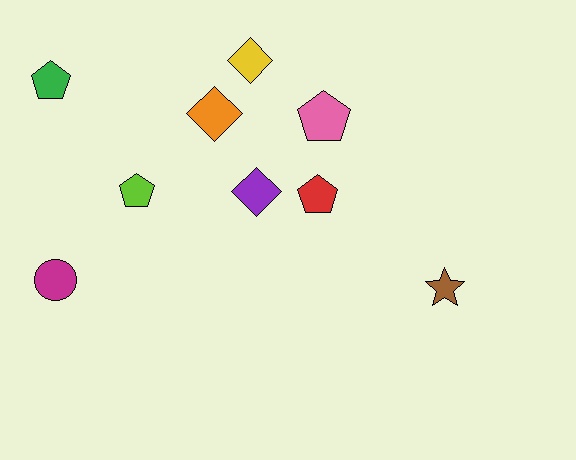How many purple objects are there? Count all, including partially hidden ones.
There is 1 purple object.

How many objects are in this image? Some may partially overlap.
There are 9 objects.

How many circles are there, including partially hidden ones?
There is 1 circle.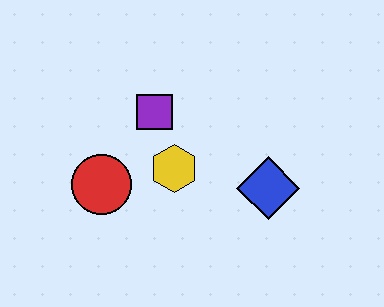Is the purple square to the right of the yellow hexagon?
No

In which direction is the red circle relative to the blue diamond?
The red circle is to the left of the blue diamond.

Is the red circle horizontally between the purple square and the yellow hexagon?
No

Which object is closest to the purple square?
The yellow hexagon is closest to the purple square.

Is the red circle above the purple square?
No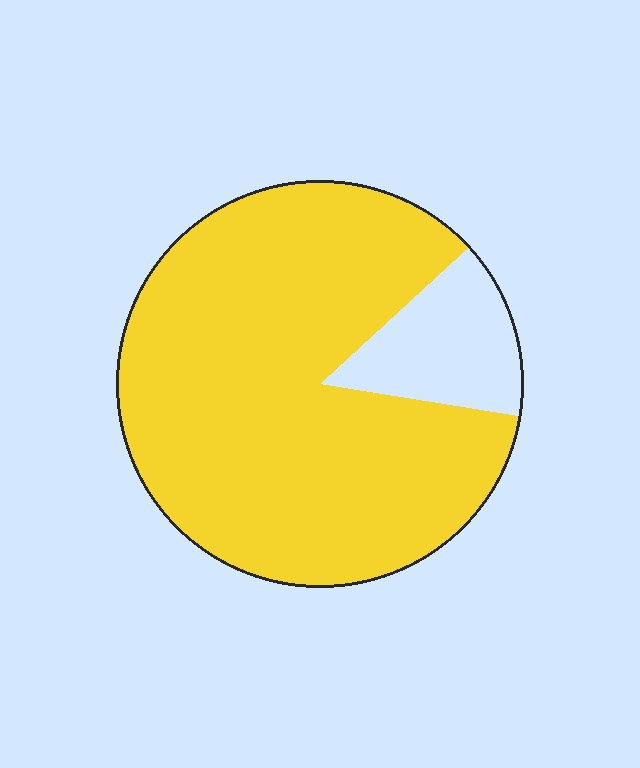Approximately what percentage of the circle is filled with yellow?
Approximately 85%.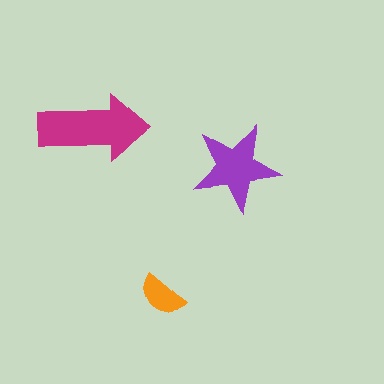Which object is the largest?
The magenta arrow.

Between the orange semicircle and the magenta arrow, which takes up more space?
The magenta arrow.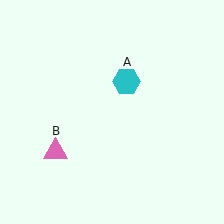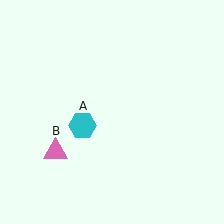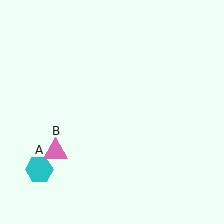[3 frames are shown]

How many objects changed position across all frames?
1 object changed position: cyan hexagon (object A).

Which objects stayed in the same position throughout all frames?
Pink triangle (object B) remained stationary.